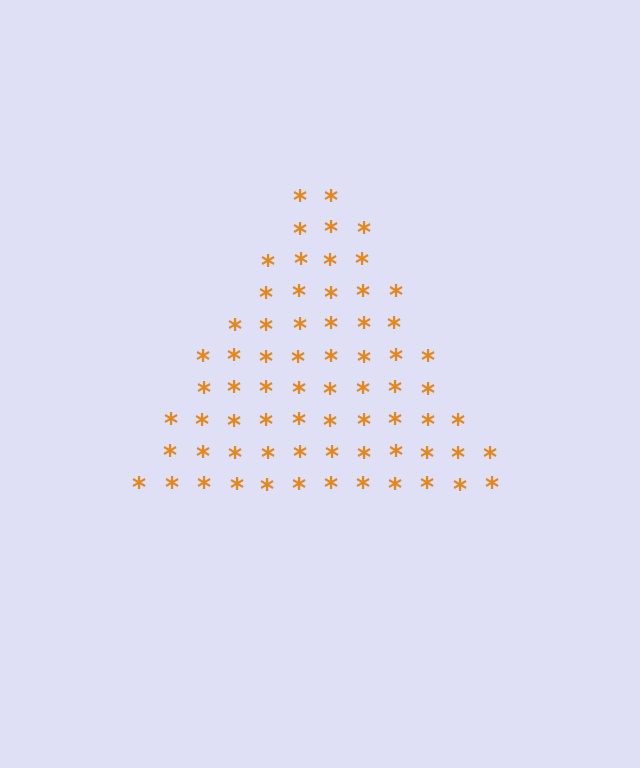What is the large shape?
The large shape is a triangle.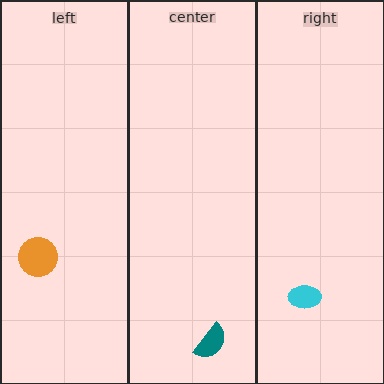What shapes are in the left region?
The orange circle.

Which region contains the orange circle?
The left region.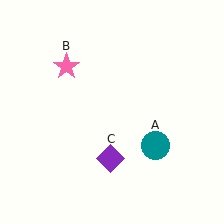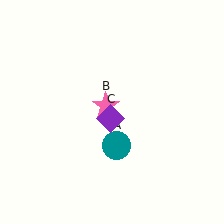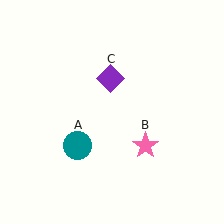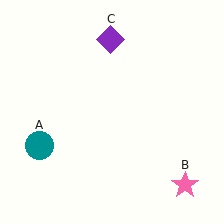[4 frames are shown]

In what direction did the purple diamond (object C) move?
The purple diamond (object C) moved up.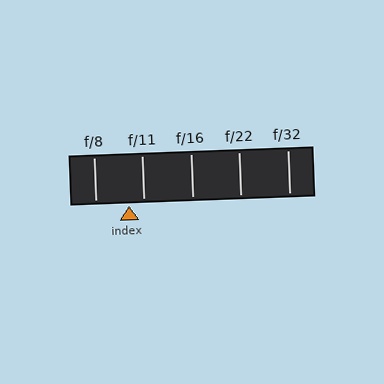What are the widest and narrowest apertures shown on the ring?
The widest aperture shown is f/8 and the narrowest is f/32.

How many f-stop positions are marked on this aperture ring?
There are 5 f-stop positions marked.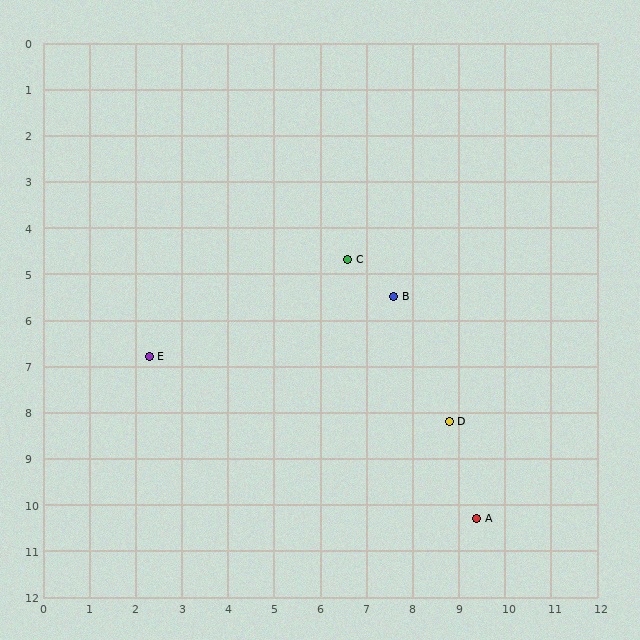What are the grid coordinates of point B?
Point B is at approximately (7.6, 5.5).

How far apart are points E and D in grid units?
Points E and D are about 6.6 grid units apart.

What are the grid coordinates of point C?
Point C is at approximately (6.6, 4.7).